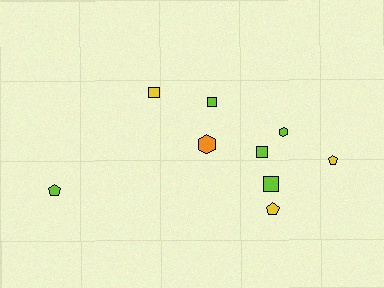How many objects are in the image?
There are 9 objects.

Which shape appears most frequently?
Square, with 4 objects.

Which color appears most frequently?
Lime, with 5 objects.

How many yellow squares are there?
There is 1 yellow square.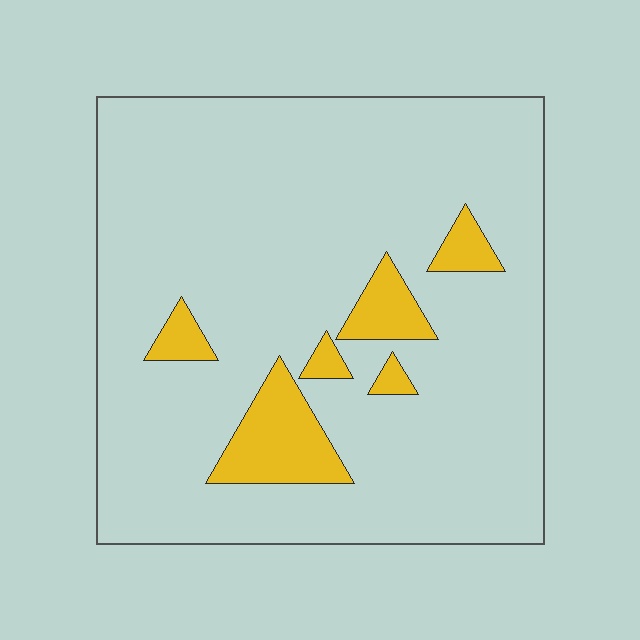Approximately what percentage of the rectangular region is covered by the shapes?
Approximately 10%.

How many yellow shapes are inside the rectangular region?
6.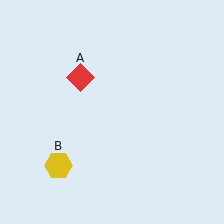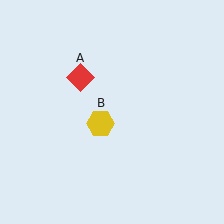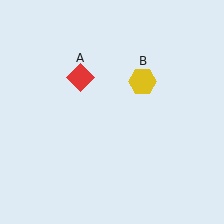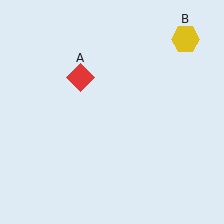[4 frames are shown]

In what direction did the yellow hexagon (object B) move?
The yellow hexagon (object B) moved up and to the right.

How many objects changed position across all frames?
1 object changed position: yellow hexagon (object B).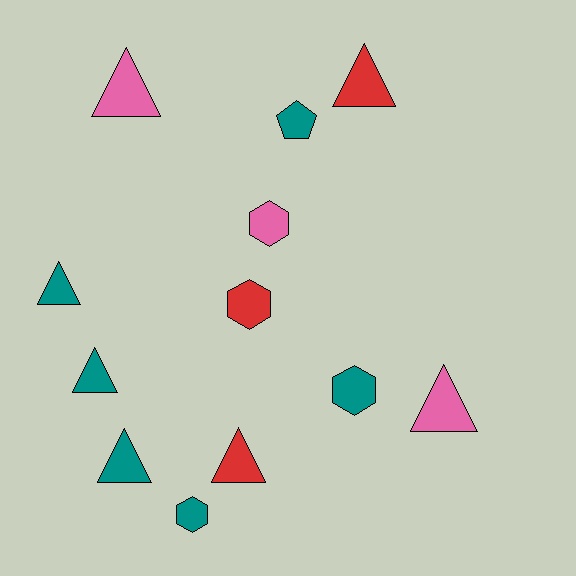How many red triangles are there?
There are 2 red triangles.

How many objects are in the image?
There are 12 objects.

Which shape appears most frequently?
Triangle, with 7 objects.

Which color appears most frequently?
Teal, with 6 objects.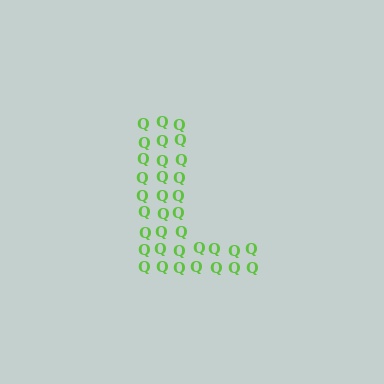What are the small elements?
The small elements are letter Q's.